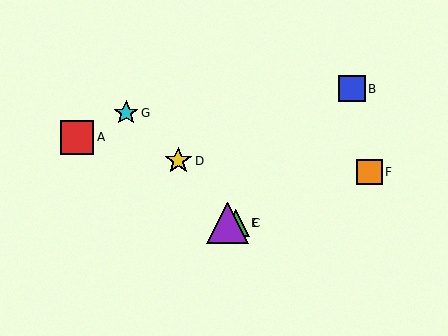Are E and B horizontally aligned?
No, E is at y≈223 and B is at y≈89.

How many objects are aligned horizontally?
2 objects (C, E) are aligned horizontally.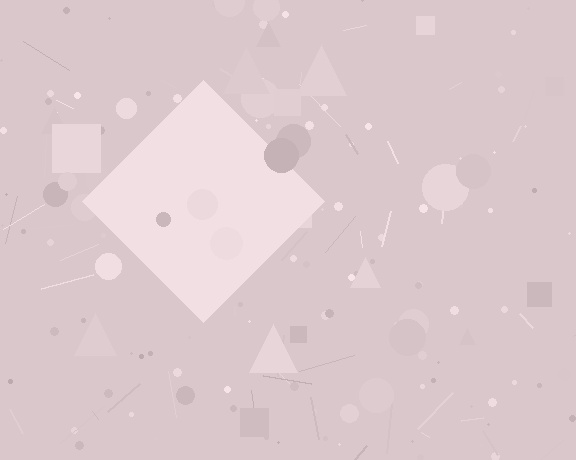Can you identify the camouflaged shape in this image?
The camouflaged shape is a diamond.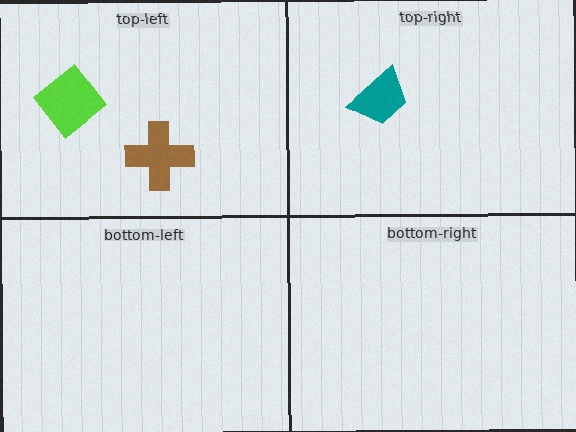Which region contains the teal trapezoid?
The top-right region.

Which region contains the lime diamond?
The top-left region.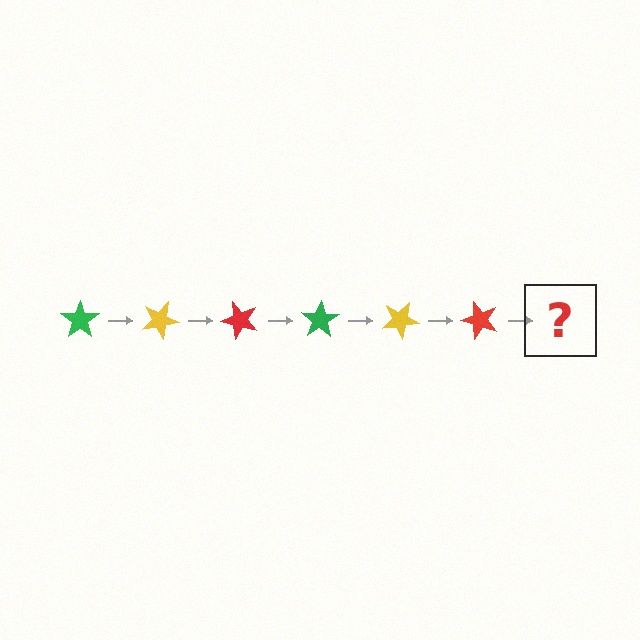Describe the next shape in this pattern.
It should be a green star, rotated 150 degrees from the start.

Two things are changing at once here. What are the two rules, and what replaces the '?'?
The two rules are that it rotates 25 degrees each step and the color cycles through green, yellow, and red. The '?' should be a green star, rotated 150 degrees from the start.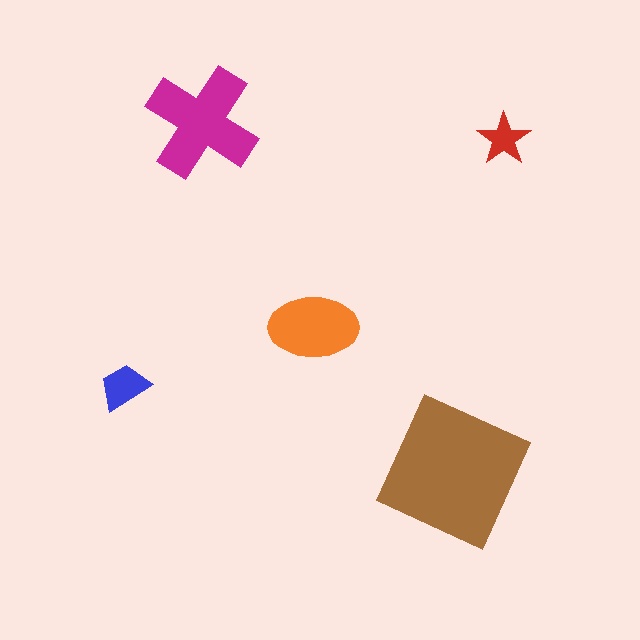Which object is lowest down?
The brown square is bottommost.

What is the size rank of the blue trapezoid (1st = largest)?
4th.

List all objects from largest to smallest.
The brown square, the magenta cross, the orange ellipse, the blue trapezoid, the red star.